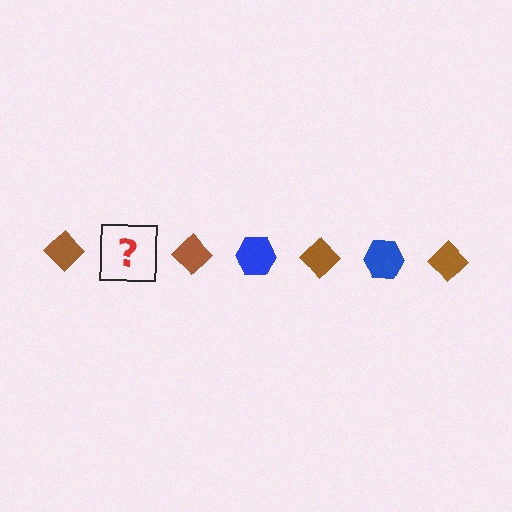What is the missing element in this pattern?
The missing element is a blue hexagon.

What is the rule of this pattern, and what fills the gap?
The rule is that the pattern alternates between brown diamond and blue hexagon. The gap should be filled with a blue hexagon.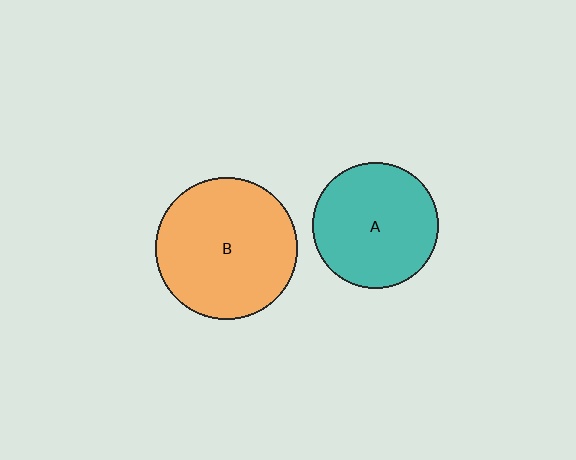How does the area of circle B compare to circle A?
Approximately 1.3 times.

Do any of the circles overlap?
No, none of the circles overlap.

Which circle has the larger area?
Circle B (orange).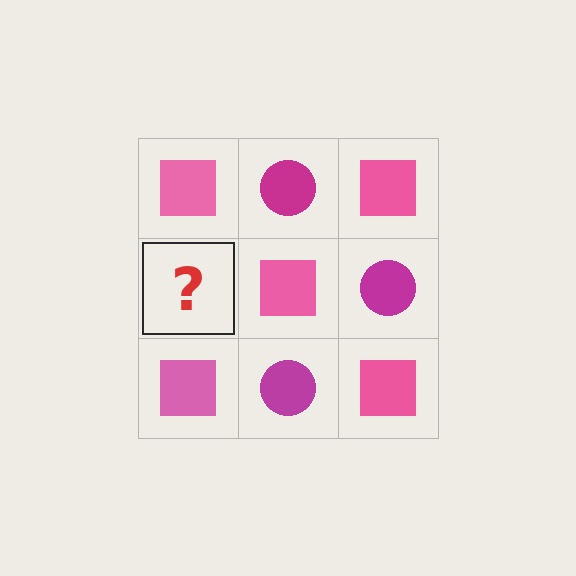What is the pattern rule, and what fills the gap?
The rule is that it alternates pink square and magenta circle in a checkerboard pattern. The gap should be filled with a magenta circle.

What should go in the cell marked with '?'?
The missing cell should contain a magenta circle.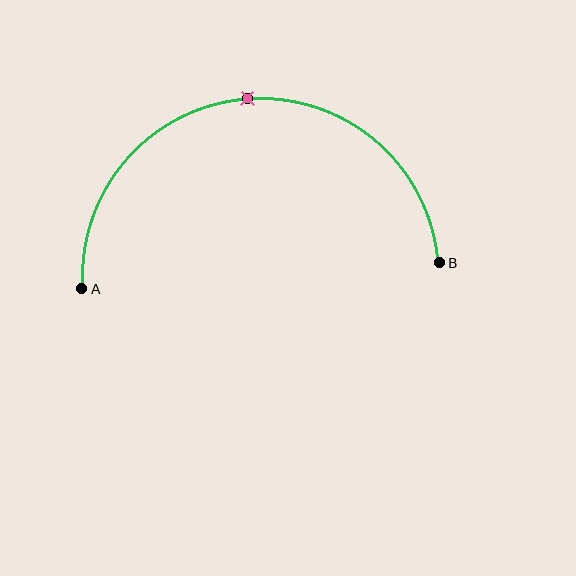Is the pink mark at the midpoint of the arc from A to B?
Yes. The pink mark lies on the arc at equal arc-length from both A and B — it is the arc midpoint.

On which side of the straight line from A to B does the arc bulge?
The arc bulges above the straight line connecting A and B.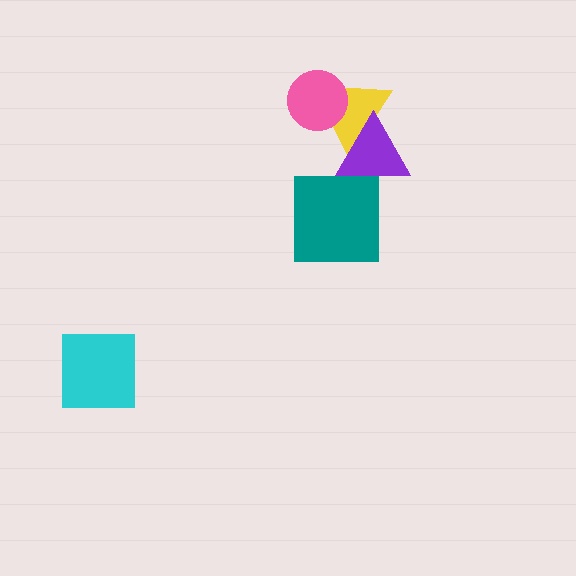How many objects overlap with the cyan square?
0 objects overlap with the cyan square.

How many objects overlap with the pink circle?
1 object overlaps with the pink circle.